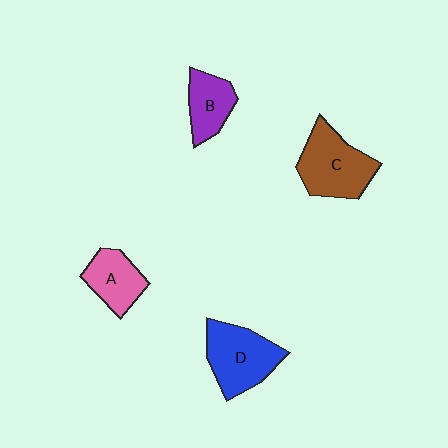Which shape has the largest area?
Shape C (brown).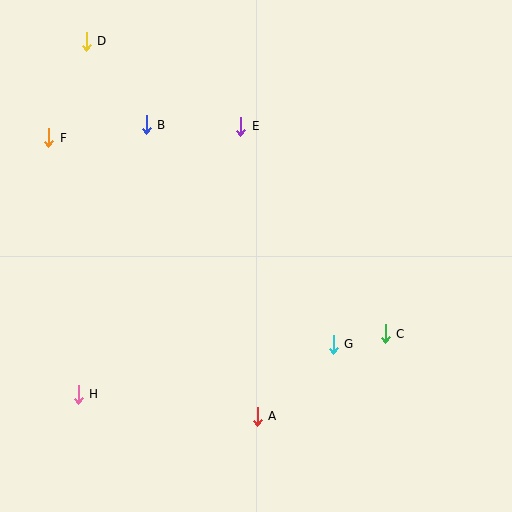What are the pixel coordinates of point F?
Point F is at (49, 138).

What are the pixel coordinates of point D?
Point D is at (86, 41).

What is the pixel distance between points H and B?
The distance between H and B is 278 pixels.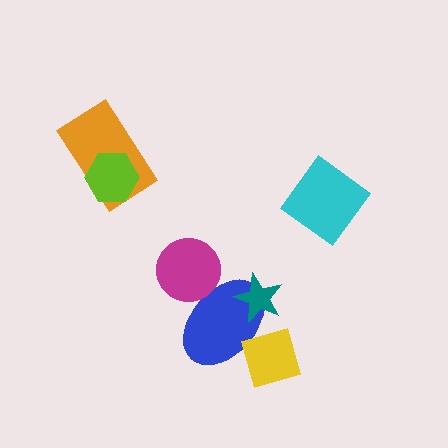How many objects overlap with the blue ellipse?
3 objects overlap with the blue ellipse.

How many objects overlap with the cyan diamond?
0 objects overlap with the cyan diamond.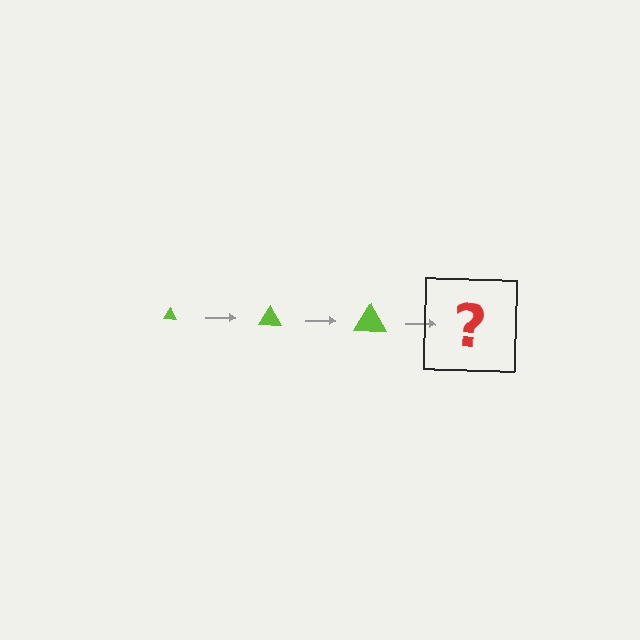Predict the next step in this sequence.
The next step is a lime triangle, larger than the previous one.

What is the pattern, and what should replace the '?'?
The pattern is that the triangle gets progressively larger each step. The '?' should be a lime triangle, larger than the previous one.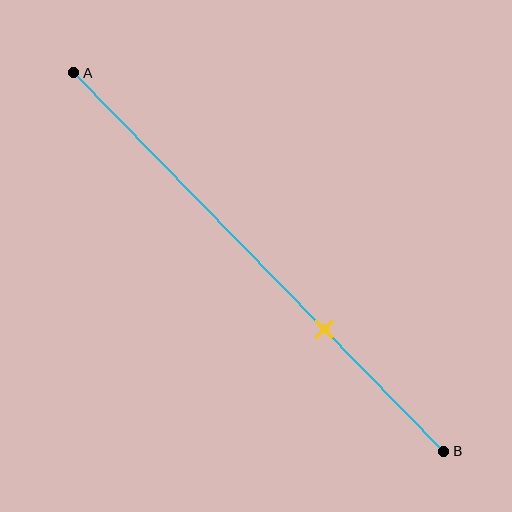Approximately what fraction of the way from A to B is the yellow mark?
The yellow mark is approximately 70% of the way from A to B.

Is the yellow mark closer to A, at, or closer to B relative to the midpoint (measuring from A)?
The yellow mark is closer to point B than the midpoint of segment AB.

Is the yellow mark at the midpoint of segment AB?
No, the mark is at about 70% from A, not at the 50% midpoint.